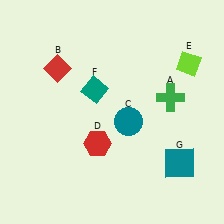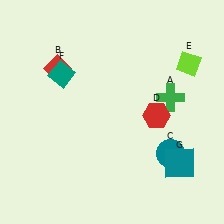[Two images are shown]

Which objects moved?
The objects that moved are: the teal circle (C), the red hexagon (D), the teal diamond (F).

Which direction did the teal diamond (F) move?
The teal diamond (F) moved left.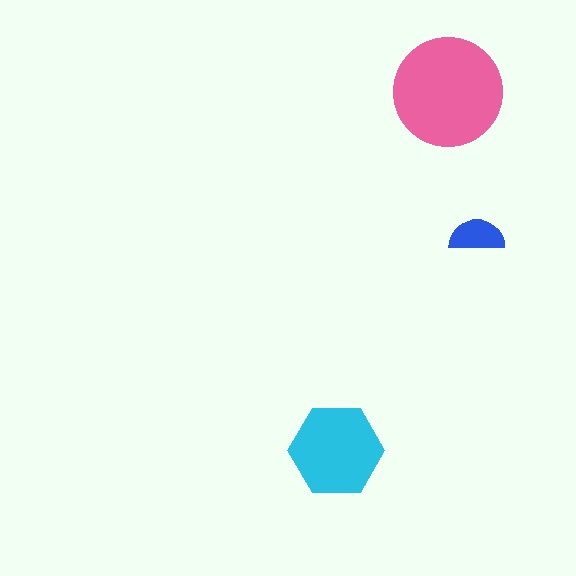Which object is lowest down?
The cyan hexagon is bottommost.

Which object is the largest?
The pink circle.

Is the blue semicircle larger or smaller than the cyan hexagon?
Smaller.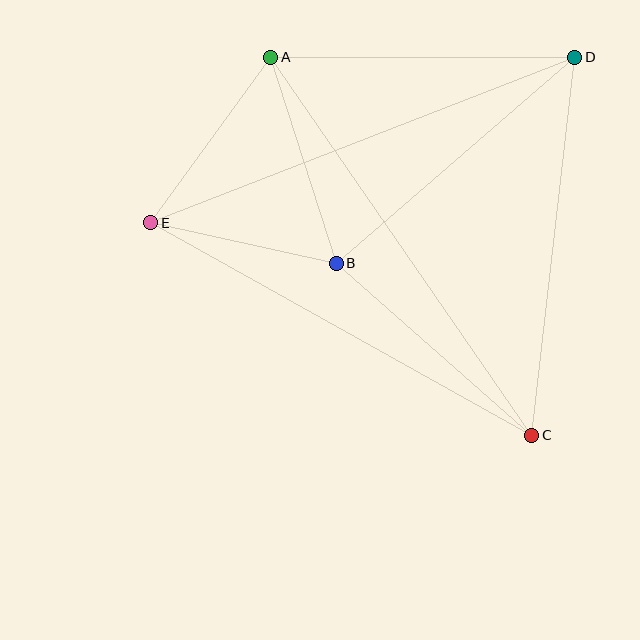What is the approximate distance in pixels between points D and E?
The distance between D and E is approximately 455 pixels.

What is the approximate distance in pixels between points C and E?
The distance between C and E is approximately 436 pixels.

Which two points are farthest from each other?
Points A and C are farthest from each other.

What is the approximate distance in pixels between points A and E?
The distance between A and E is approximately 204 pixels.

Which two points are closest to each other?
Points B and E are closest to each other.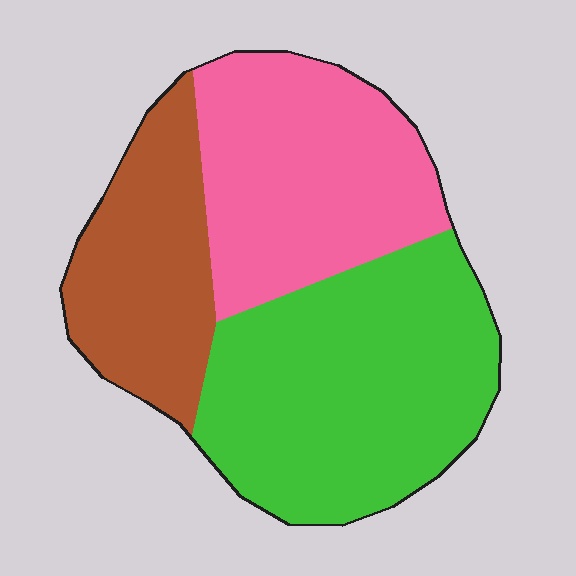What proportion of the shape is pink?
Pink covers about 35% of the shape.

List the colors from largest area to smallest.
From largest to smallest: green, pink, brown.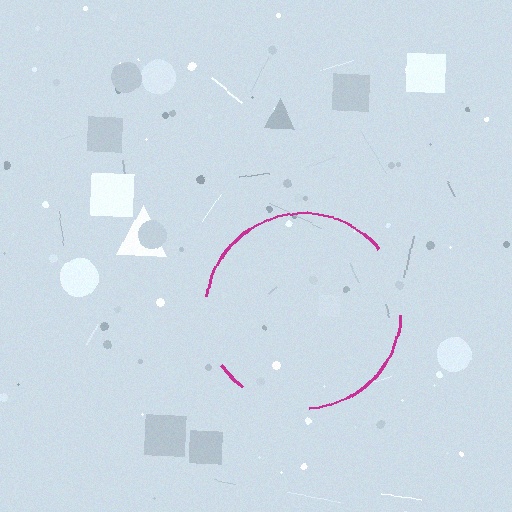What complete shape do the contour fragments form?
The contour fragments form a circle.